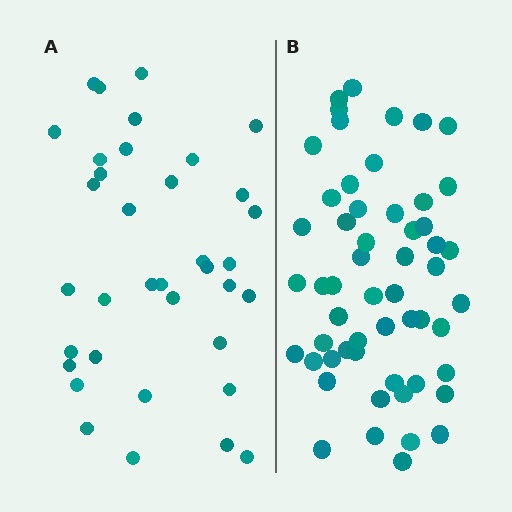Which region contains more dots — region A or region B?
Region B (the right region) has more dots.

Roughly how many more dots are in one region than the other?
Region B has approximately 20 more dots than region A.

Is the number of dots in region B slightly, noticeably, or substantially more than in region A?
Region B has substantially more. The ratio is roughly 1.5 to 1.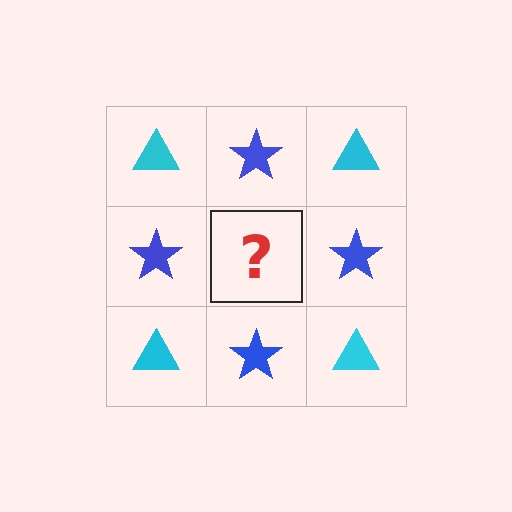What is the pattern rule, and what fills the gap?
The rule is that it alternates cyan triangle and blue star in a checkerboard pattern. The gap should be filled with a cyan triangle.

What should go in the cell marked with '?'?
The missing cell should contain a cyan triangle.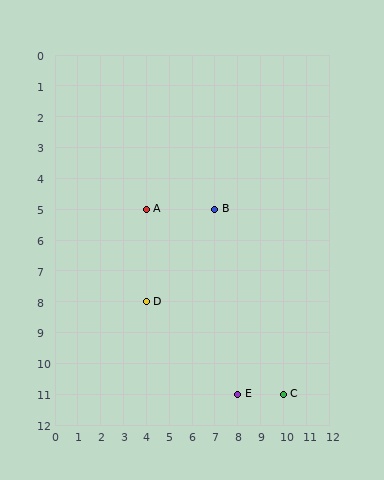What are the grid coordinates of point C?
Point C is at grid coordinates (10, 11).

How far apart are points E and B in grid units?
Points E and B are 1 column and 6 rows apart (about 6.1 grid units diagonally).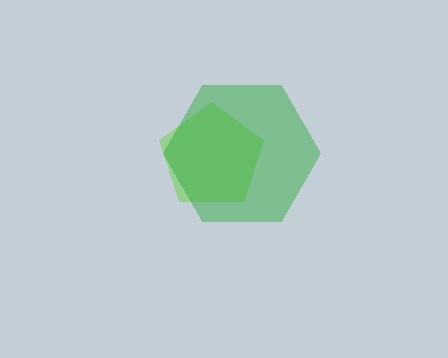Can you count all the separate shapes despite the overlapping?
Yes, there are 2 separate shapes.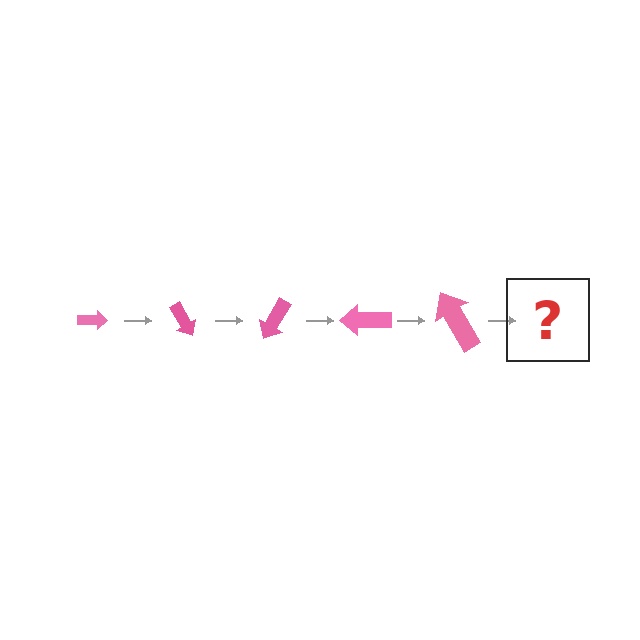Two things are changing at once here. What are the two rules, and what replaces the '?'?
The two rules are that the arrow grows larger each step and it rotates 60 degrees each step. The '?' should be an arrow, larger than the previous one and rotated 300 degrees from the start.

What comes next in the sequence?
The next element should be an arrow, larger than the previous one and rotated 300 degrees from the start.